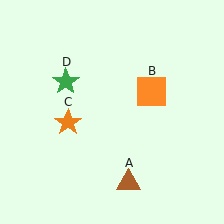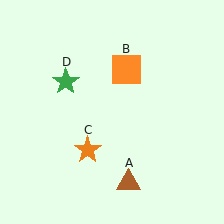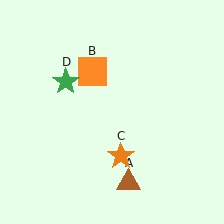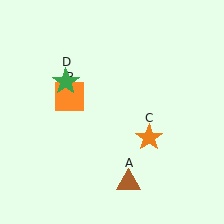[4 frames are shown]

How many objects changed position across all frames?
2 objects changed position: orange square (object B), orange star (object C).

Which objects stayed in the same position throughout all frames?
Brown triangle (object A) and green star (object D) remained stationary.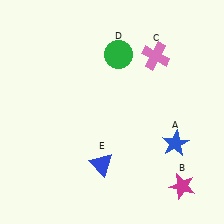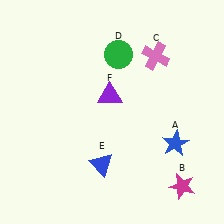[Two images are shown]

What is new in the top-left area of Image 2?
A purple triangle (F) was added in the top-left area of Image 2.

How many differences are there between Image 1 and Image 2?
There is 1 difference between the two images.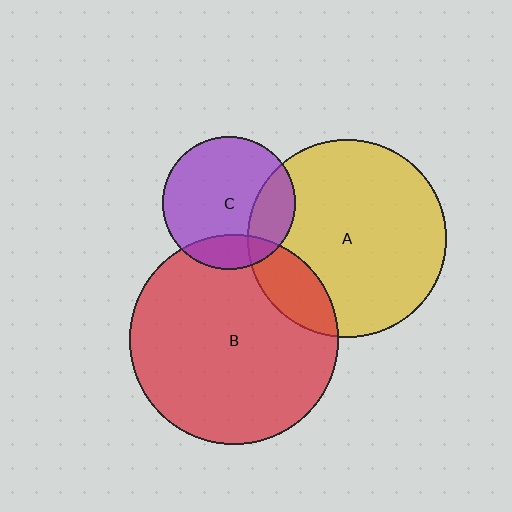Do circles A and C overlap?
Yes.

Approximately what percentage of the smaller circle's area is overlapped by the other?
Approximately 25%.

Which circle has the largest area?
Circle B (red).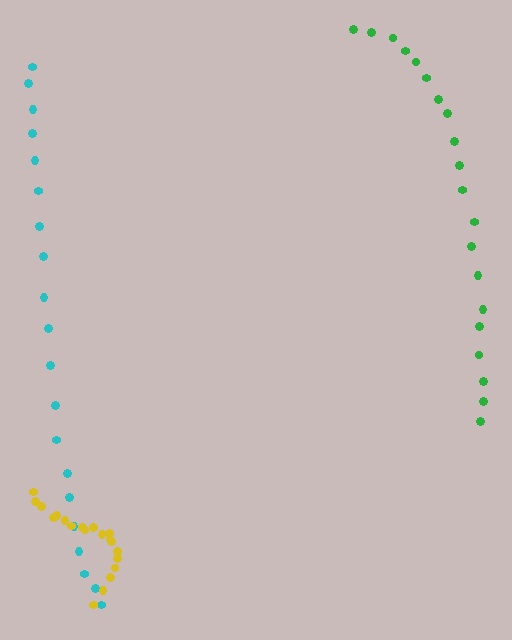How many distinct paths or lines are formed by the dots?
There are 3 distinct paths.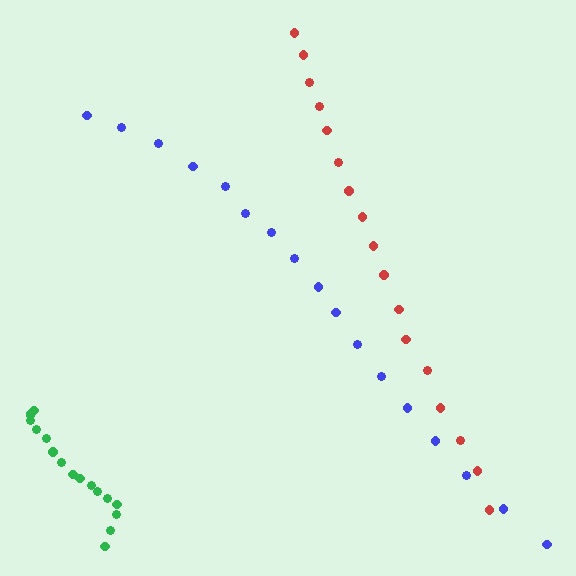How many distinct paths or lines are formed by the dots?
There are 3 distinct paths.